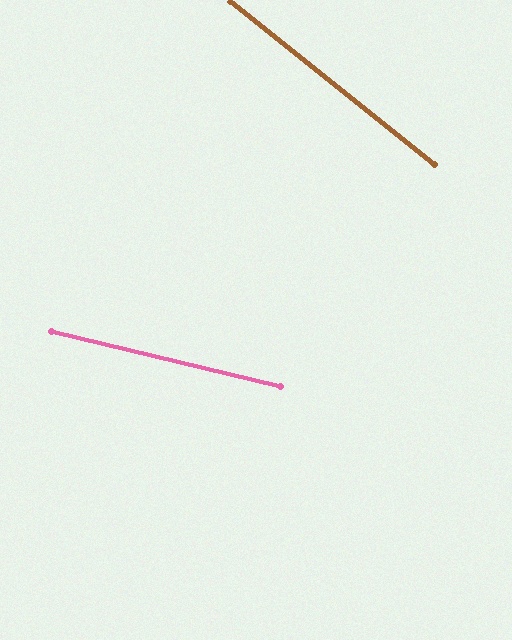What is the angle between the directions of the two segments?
Approximately 25 degrees.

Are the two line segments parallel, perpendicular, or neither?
Neither parallel nor perpendicular — they differ by about 25°.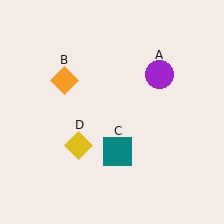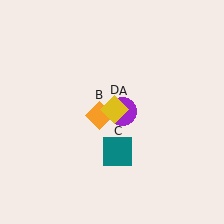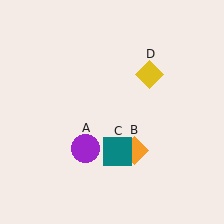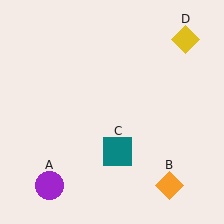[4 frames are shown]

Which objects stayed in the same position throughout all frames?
Teal square (object C) remained stationary.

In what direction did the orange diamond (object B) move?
The orange diamond (object B) moved down and to the right.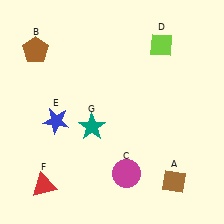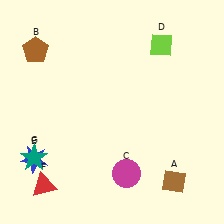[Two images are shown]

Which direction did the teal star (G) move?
The teal star (G) moved left.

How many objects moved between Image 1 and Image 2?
2 objects moved between the two images.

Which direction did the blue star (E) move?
The blue star (E) moved down.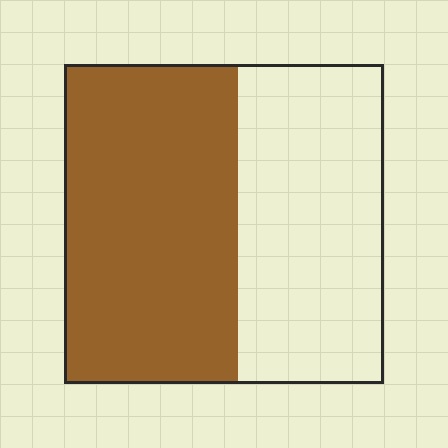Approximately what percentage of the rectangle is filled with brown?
Approximately 55%.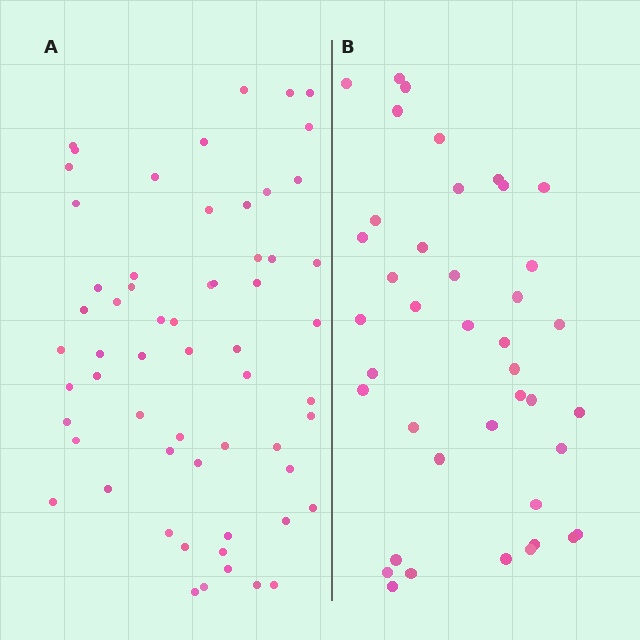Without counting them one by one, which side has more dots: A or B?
Region A (the left region) has more dots.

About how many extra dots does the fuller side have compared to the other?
Region A has approximately 20 more dots than region B.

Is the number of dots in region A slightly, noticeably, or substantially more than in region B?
Region A has substantially more. The ratio is roughly 1.5 to 1.